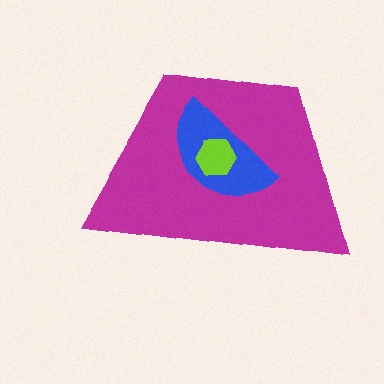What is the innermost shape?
The lime hexagon.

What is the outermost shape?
The magenta trapezoid.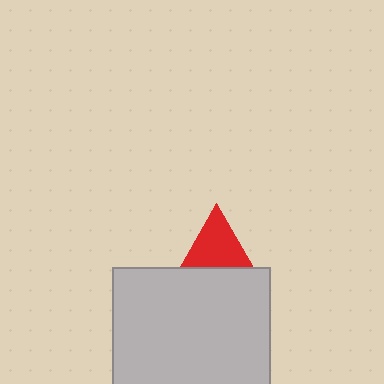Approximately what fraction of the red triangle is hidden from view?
Roughly 49% of the red triangle is hidden behind the light gray rectangle.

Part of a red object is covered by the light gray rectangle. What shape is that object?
It is a triangle.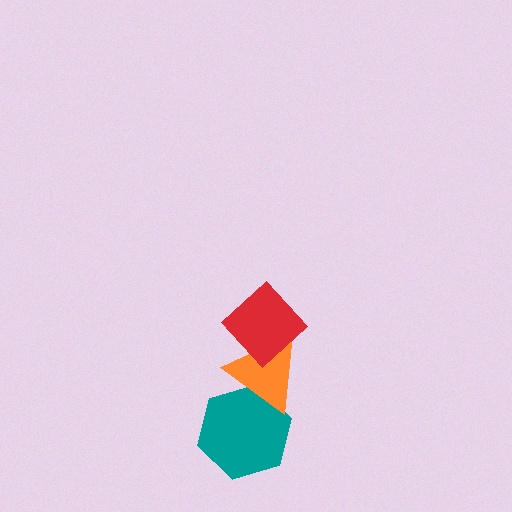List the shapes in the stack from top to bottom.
From top to bottom: the red diamond, the orange triangle, the teal hexagon.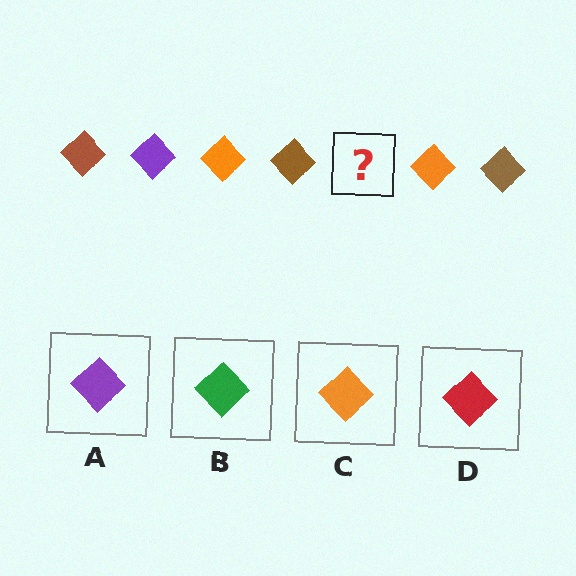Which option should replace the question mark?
Option A.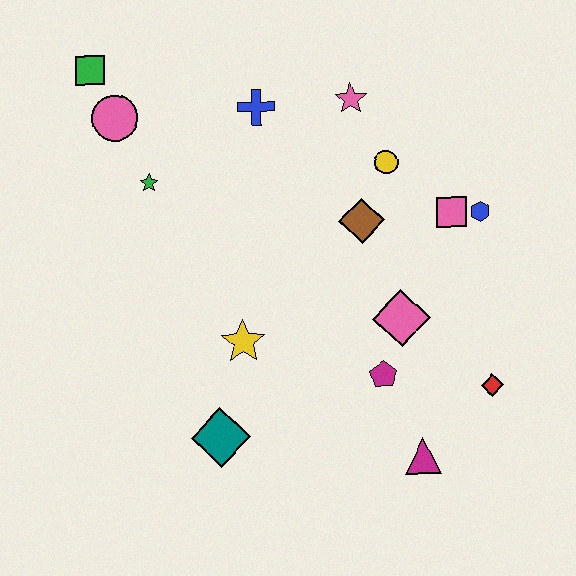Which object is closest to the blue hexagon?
The pink square is closest to the blue hexagon.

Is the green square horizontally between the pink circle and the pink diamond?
No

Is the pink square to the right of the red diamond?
No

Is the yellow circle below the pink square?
No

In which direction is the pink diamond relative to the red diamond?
The pink diamond is to the left of the red diamond.